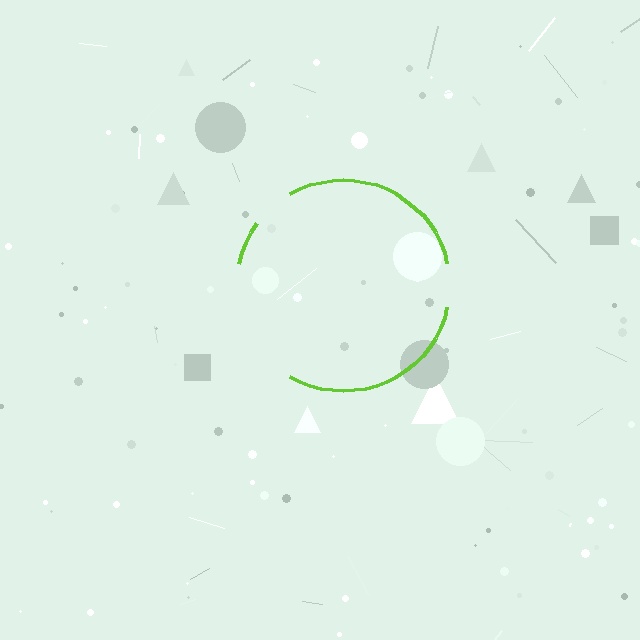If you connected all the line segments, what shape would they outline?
They would outline a circle.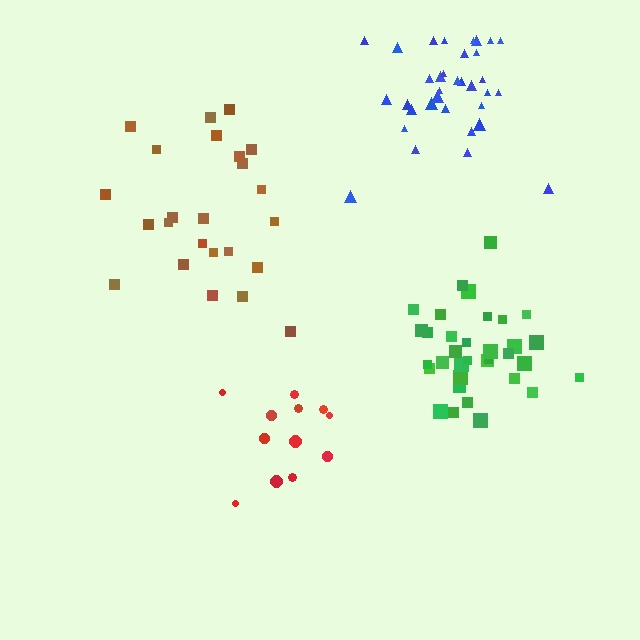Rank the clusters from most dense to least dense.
green, blue, red, brown.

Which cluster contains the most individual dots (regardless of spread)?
Green (34).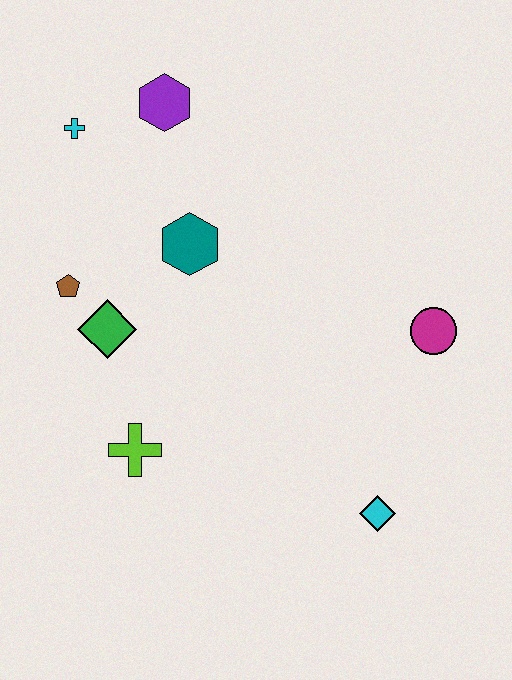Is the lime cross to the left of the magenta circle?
Yes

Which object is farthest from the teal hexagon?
The cyan diamond is farthest from the teal hexagon.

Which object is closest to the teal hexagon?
The green diamond is closest to the teal hexagon.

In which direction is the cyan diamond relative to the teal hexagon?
The cyan diamond is below the teal hexagon.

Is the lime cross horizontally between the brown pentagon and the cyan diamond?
Yes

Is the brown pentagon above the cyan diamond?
Yes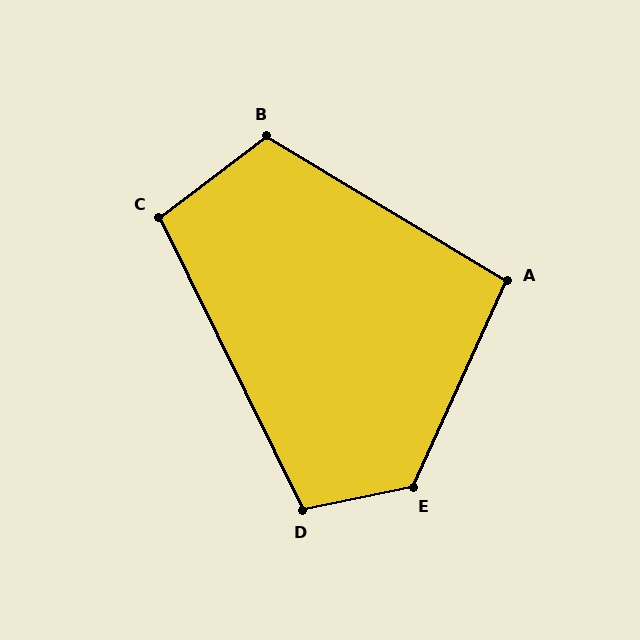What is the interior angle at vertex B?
Approximately 112 degrees (obtuse).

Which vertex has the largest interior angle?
E, at approximately 126 degrees.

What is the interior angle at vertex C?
Approximately 101 degrees (obtuse).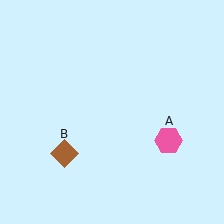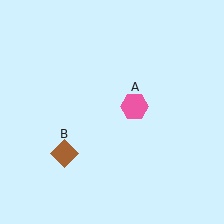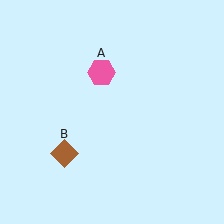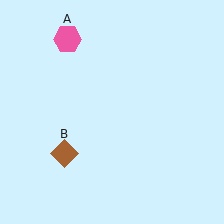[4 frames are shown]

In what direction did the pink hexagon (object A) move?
The pink hexagon (object A) moved up and to the left.